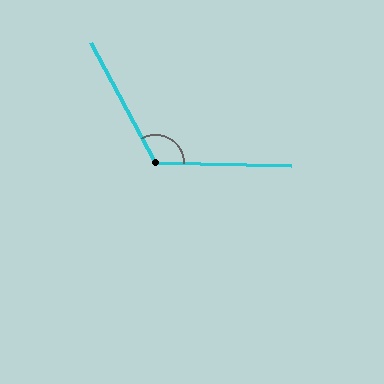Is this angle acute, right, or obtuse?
It is obtuse.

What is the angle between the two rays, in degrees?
Approximately 119 degrees.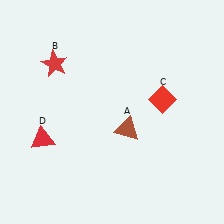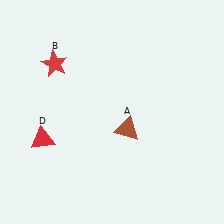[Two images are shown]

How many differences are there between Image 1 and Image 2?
There is 1 difference between the two images.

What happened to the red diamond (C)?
The red diamond (C) was removed in Image 2. It was in the top-right area of Image 1.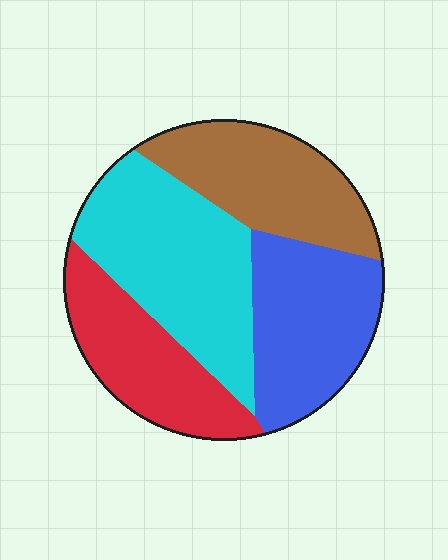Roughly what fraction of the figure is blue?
Blue takes up less than a quarter of the figure.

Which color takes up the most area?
Cyan, at roughly 30%.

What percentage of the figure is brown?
Brown covers roughly 25% of the figure.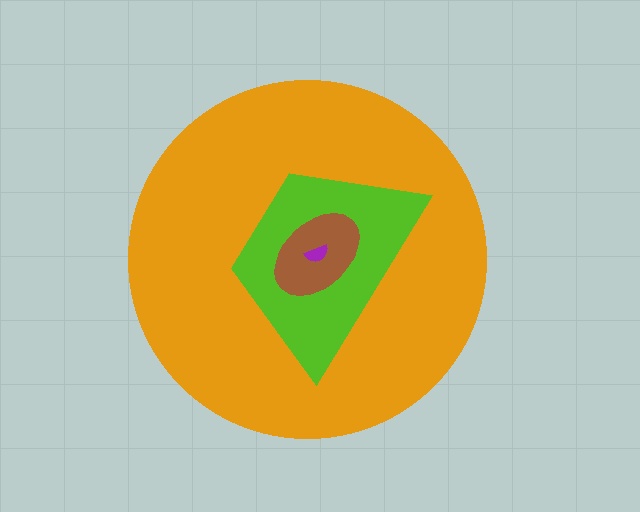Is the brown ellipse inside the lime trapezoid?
Yes.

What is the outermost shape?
The orange circle.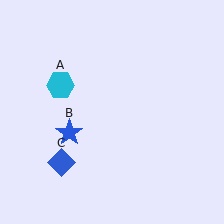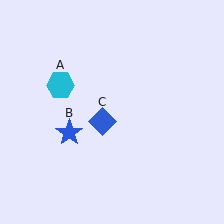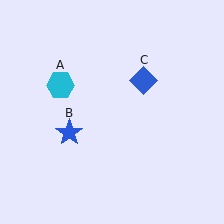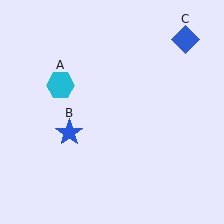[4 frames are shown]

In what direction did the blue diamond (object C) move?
The blue diamond (object C) moved up and to the right.